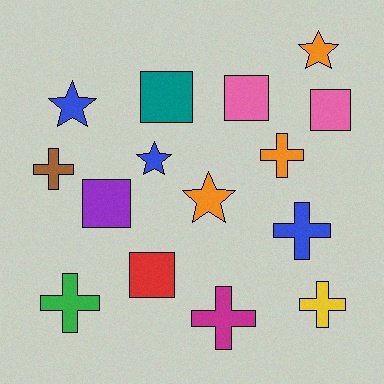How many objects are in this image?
There are 15 objects.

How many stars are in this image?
There are 4 stars.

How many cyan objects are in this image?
There are no cyan objects.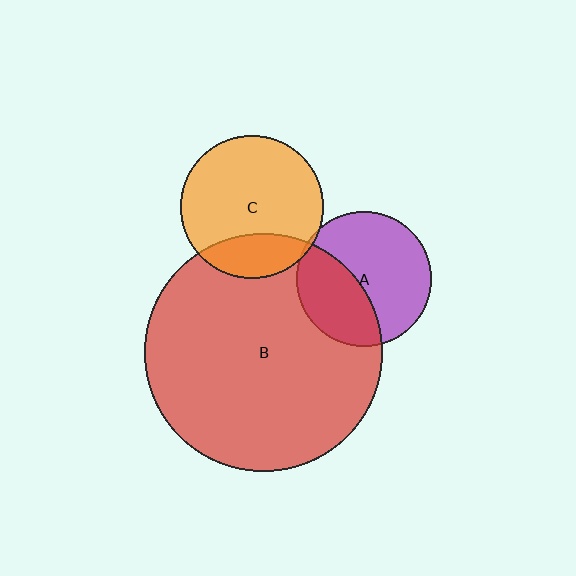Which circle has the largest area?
Circle B (red).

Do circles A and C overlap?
Yes.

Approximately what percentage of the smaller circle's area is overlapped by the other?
Approximately 5%.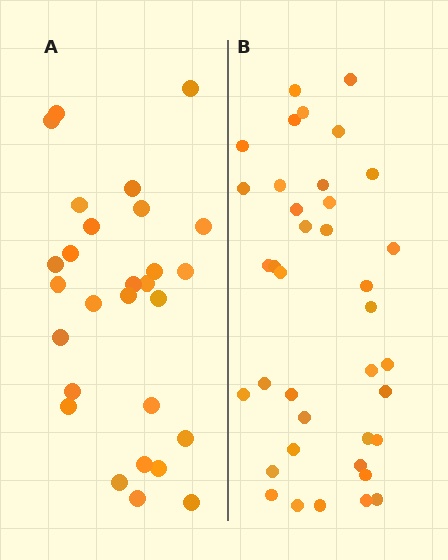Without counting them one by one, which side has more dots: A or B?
Region B (the right region) has more dots.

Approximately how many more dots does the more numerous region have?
Region B has roughly 10 or so more dots than region A.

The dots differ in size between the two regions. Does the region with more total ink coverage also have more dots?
No. Region A has more total ink coverage because its dots are larger, but region B actually contains more individual dots. Total area can be misleading — the number of items is what matters here.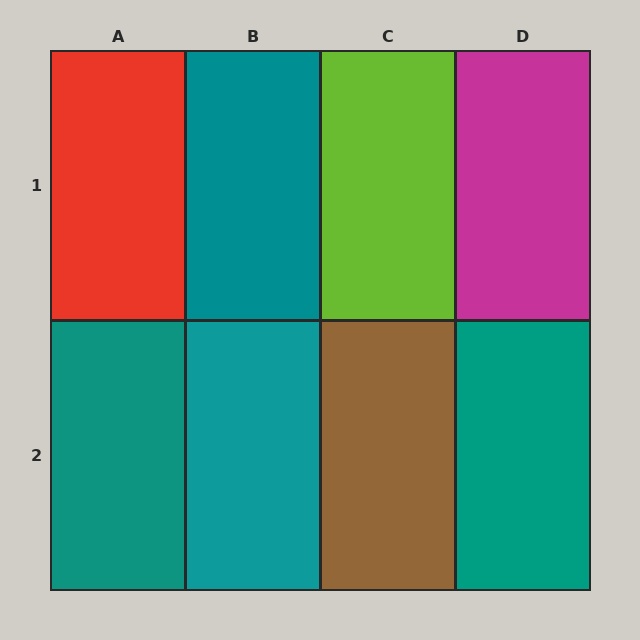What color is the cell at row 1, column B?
Teal.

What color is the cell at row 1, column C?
Lime.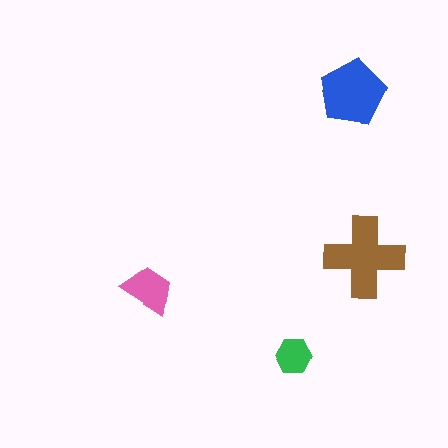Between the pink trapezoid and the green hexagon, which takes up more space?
The pink trapezoid.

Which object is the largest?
The brown cross.